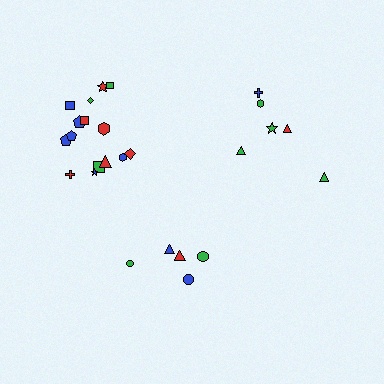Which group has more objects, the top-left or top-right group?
The top-left group.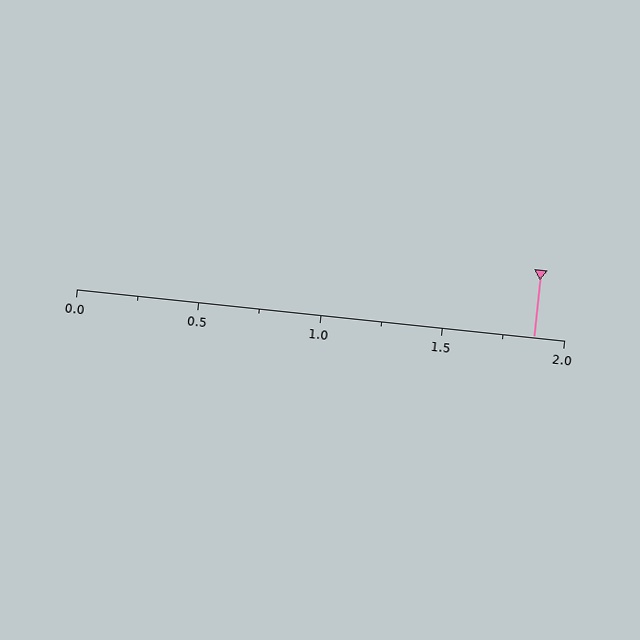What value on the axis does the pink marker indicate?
The marker indicates approximately 1.88.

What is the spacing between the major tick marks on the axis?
The major ticks are spaced 0.5 apart.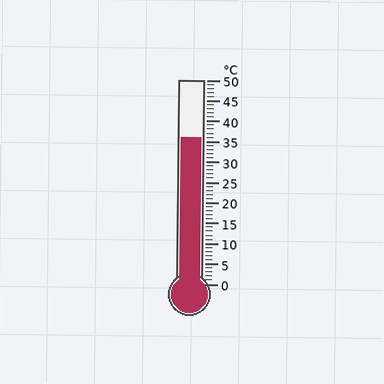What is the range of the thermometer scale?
The thermometer scale ranges from 0°C to 50°C.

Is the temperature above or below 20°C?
The temperature is above 20°C.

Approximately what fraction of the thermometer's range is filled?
The thermometer is filled to approximately 70% of its range.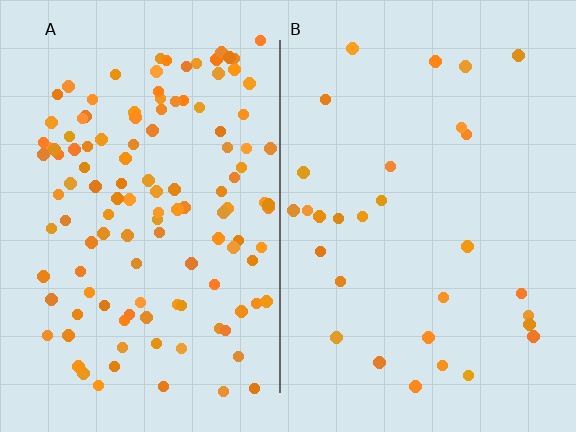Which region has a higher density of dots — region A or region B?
A (the left).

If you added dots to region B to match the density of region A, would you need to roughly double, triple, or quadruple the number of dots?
Approximately quadruple.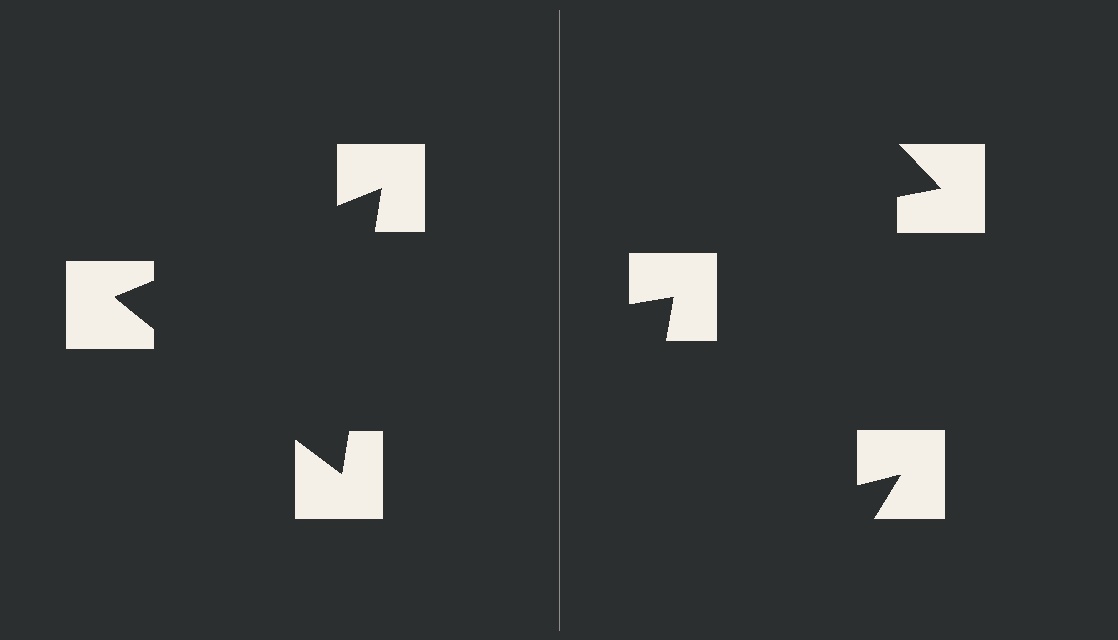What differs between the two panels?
The notched squares are positioned identically on both sides; only the wedge orientations differ. On the left they align to a triangle; on the right they are misaligned.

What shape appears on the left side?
An illusory triangle.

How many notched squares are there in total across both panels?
6 — 3 on each side.